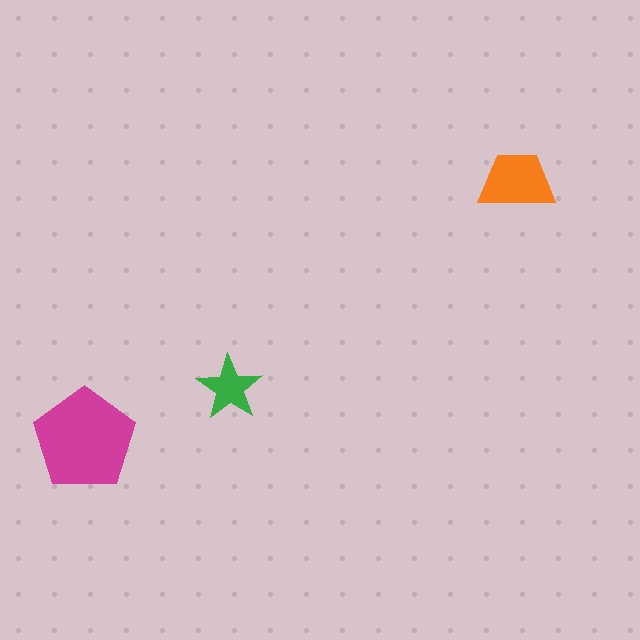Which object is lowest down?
The magenta pentagon is bottommost.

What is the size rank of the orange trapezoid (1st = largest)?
2nd.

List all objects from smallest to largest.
The green star, the orange trapezoid, the magenta pentagon.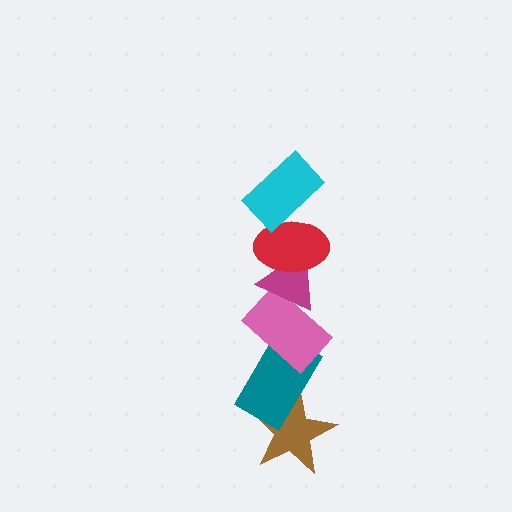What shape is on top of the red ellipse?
The cyan rectangle is on top of the red ellipse.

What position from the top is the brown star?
The brown star is 6th from the top.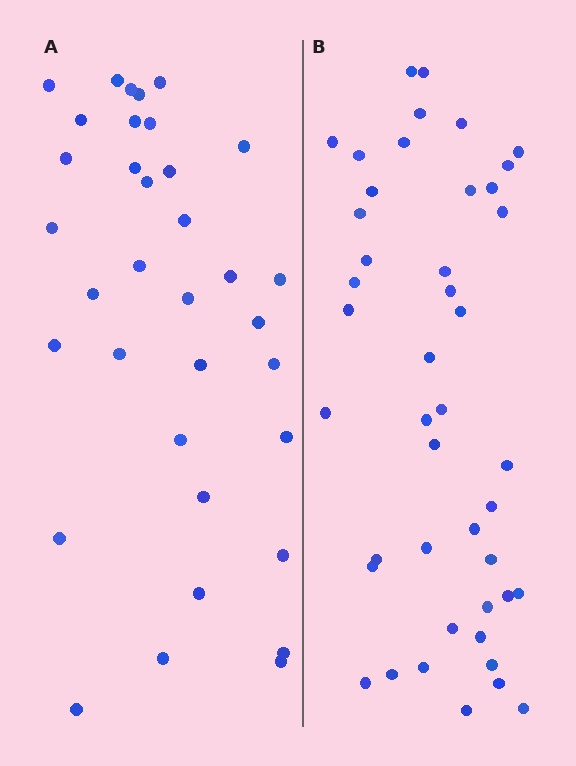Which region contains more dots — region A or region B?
Region B (the right region) has more dots.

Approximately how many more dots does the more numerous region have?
Region B has roughly 8 or so more dots than region A.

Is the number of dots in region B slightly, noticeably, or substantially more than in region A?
Region B has noticeably more, but not dramatically so. The ratio is roughly 1.3 to 1.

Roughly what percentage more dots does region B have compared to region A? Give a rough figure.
About 25% more.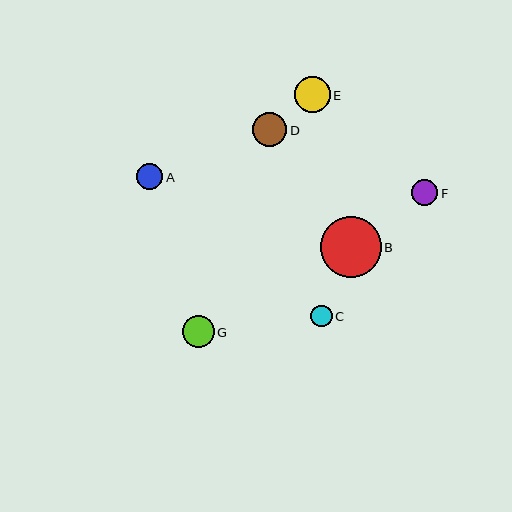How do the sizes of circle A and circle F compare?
Circle A and circle F are approximately the same size.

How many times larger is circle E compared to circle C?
Circle E is approximately 1.7 times the size of circle C.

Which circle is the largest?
Circle B is the largest with a size of approximately 61 pixels.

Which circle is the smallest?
Circle C is the smallest with a size of approximately 21 pixels.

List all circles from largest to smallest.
From largest to smallest: B, E, D, G, A, F, C.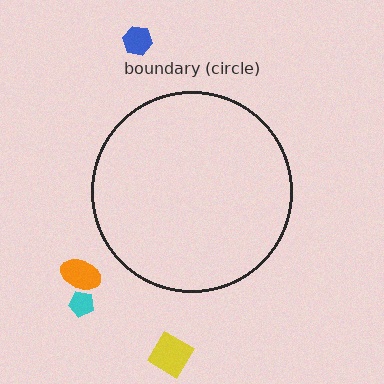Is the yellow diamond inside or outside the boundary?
Outside.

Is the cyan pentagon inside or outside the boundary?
Outside.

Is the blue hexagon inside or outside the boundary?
Outside.